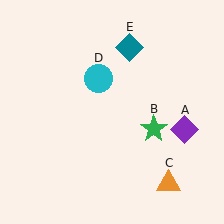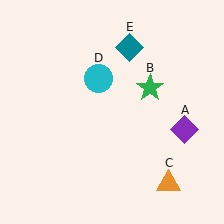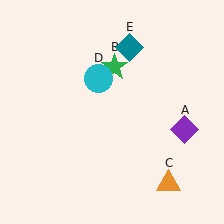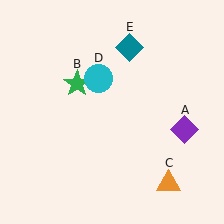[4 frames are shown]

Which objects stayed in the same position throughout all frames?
Purple diamond (object A) and orange triangle (object C) and cyan circle (object D) and teal diamond (object E) remained stationary.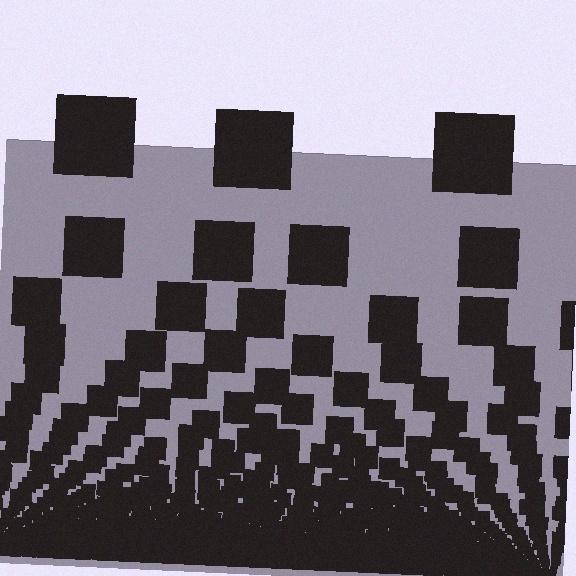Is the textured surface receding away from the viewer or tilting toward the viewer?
The surface appears to tilt toward the viewer. Texture elements get larger and sparser toward the top.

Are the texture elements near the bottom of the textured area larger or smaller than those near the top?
Smaller. The gradient is inverted — elements near the bottom are smaller and denser.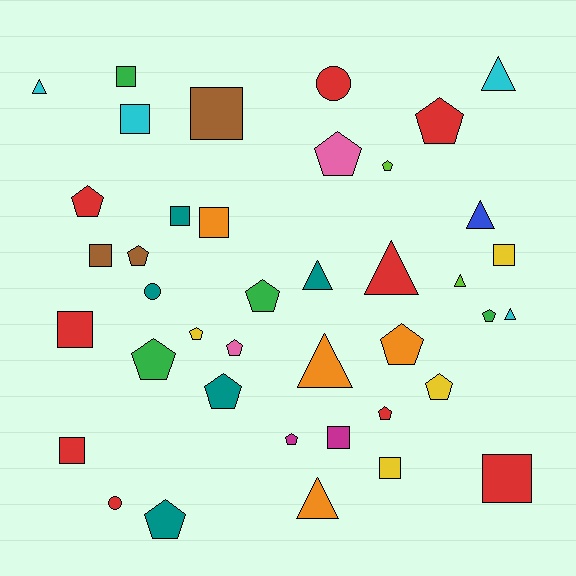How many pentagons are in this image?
There are 16 pentagons.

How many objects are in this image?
There are 40 objects.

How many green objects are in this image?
There are 4 green objects.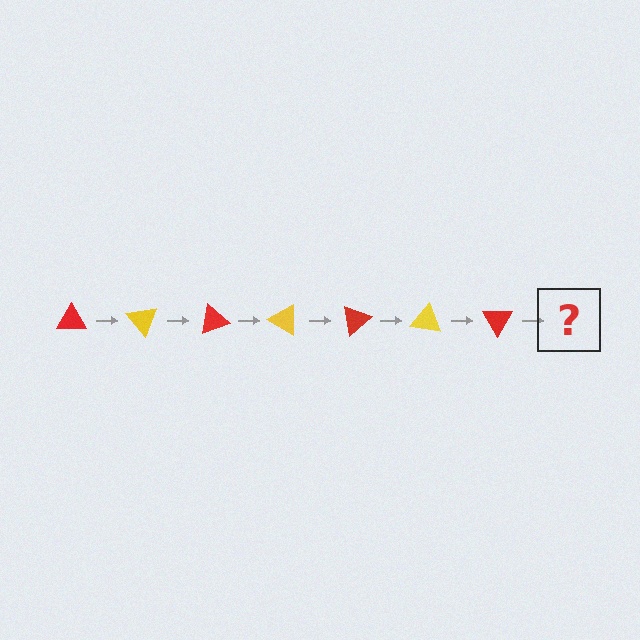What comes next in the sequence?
The next element should be a yellow triangle, rotated 350 degrees from the start.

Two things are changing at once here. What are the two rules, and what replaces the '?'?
The two rules are that it rotates 50 degrees each step and the color cycles through red and yellow. The '?' should be a yellow triangle, rotated 350 degrees from the start.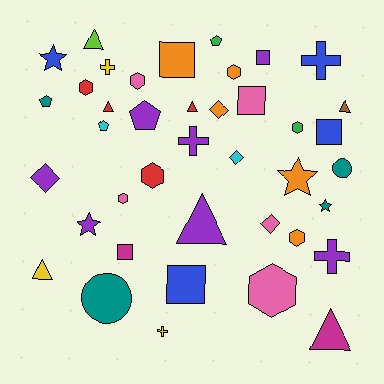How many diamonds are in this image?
There are 4 diamonds.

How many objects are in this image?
There are 40 objects.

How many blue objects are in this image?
There are 4 blue objects.